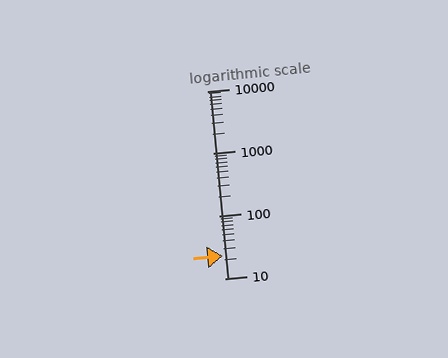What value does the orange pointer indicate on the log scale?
The pointer indicates approximately 23.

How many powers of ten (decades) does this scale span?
The scale spans 3 decades, from 10 to 10000.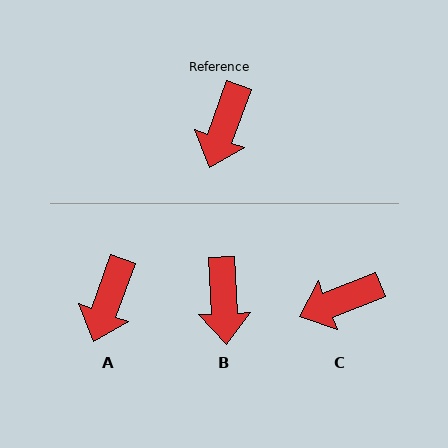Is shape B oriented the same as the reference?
No, it is off by about 23 degrees.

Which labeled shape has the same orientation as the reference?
A.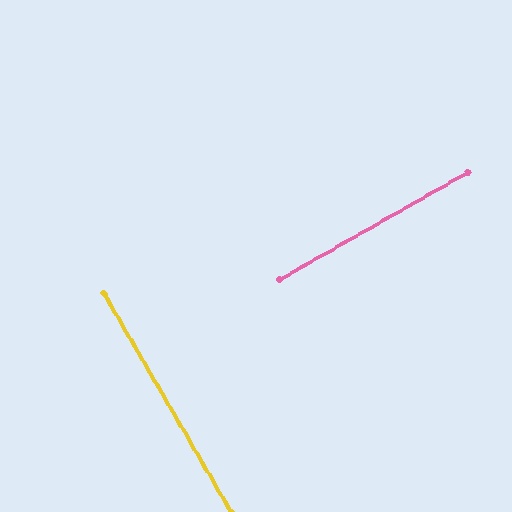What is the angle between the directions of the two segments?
Approximately 90 degrees.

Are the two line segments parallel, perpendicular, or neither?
Perpendicular — they meet at approximately 90°.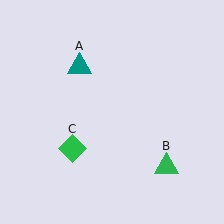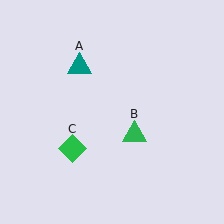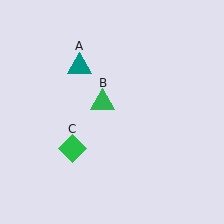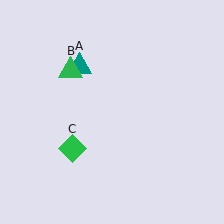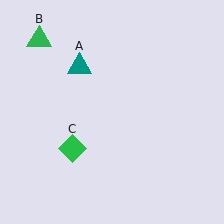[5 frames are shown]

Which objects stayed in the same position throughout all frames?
Teal triangle (object A) and green diamond (object C) remained stationary.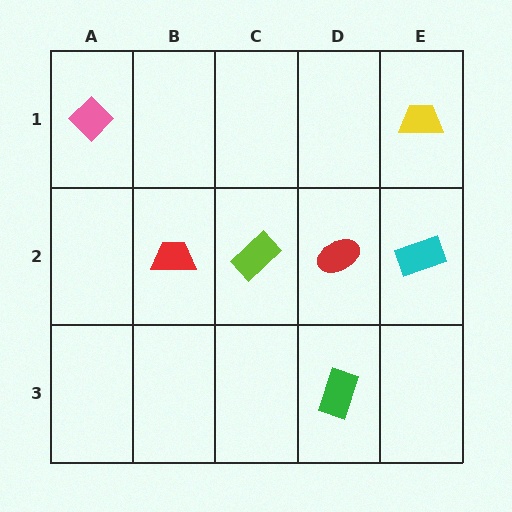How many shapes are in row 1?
2 shapes.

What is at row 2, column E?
A cyan rectangle.